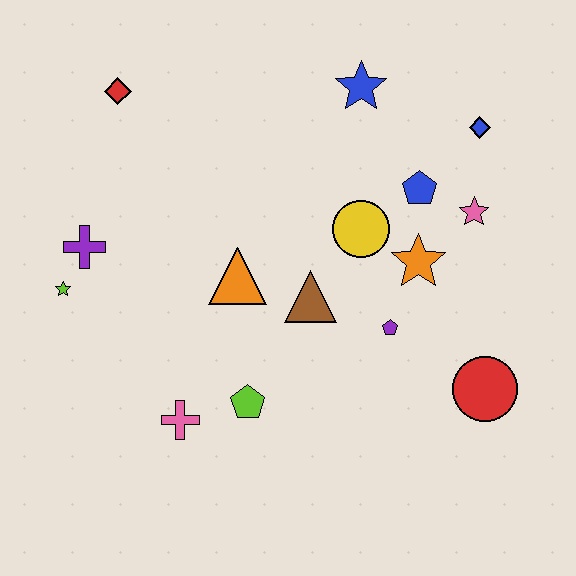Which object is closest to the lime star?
The purple cross is closest to the lime star.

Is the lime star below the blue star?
Yes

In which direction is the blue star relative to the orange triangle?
The blue star is above the orange triangle.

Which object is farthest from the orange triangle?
The blue diamond is farthest from the orange triangle.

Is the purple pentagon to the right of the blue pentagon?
No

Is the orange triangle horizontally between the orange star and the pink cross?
Yes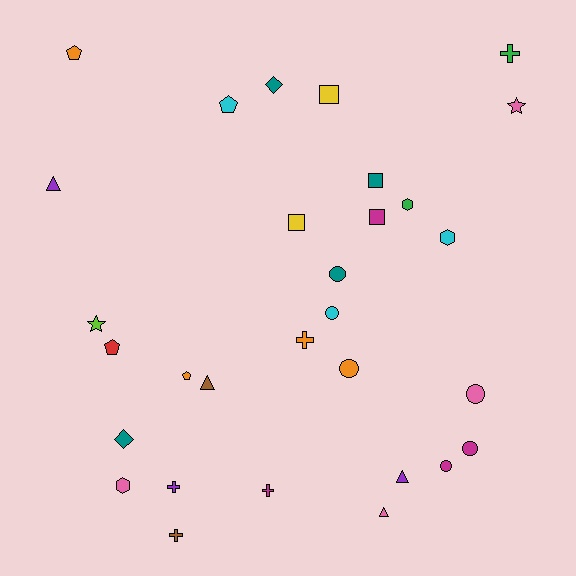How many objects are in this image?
There are 30 objects.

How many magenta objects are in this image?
There are 4 magenta objects.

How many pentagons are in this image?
There are 4 pentagons.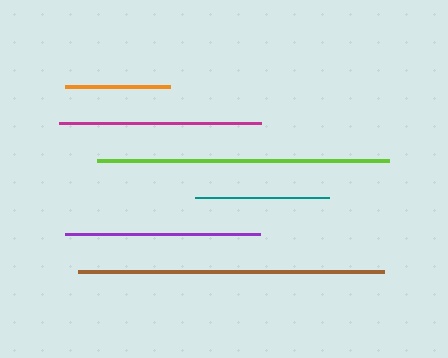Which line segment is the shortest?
The orange line is the shortest at approximately 105 pixels.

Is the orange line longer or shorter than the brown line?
The brown line is longer than the orange line.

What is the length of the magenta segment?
The magenta segment is approximately 202 pixels long.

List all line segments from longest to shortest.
From longest to shortest: brown, lime, magenta, purple, teal, orange.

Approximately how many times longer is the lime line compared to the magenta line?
The lime line is approximately 1.4 times the length of the magenta line.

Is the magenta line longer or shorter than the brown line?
The brown line is longer than the magenta line.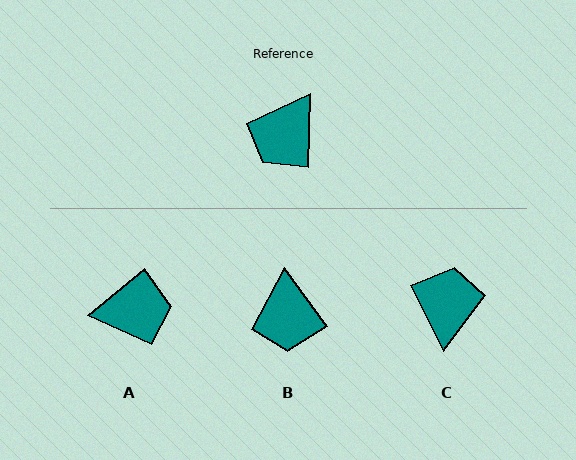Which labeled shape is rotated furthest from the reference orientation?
C, about 152 degrees away.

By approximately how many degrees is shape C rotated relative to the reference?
Approximately 152 degrees clockwise.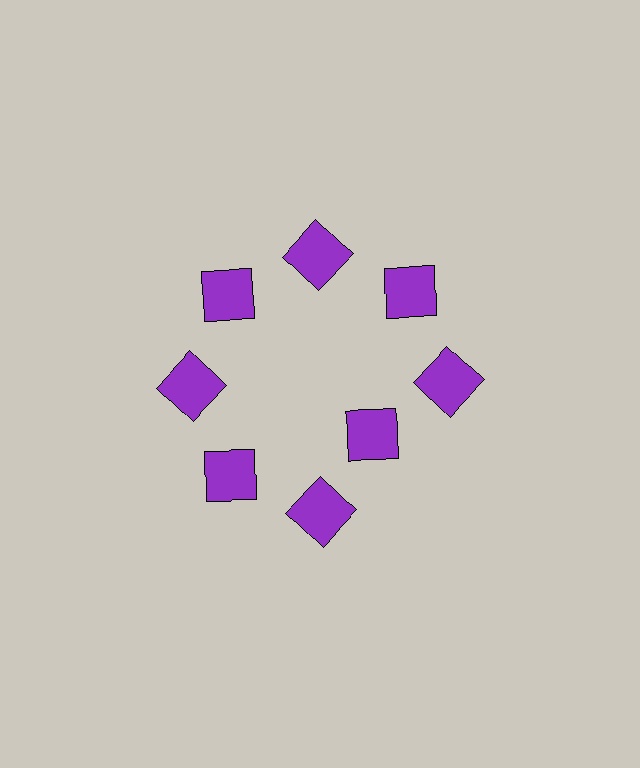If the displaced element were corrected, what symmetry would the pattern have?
It would have 8-fold rotational symmetry — the pattern would map onto itself every 45 degrees.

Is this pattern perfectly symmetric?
No. The 8 purple squares are arranged in a ring, but one element near the 4 o'clock position is pulled inward toward the center, breaking the 8-fold rotational symmetry.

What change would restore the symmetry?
The symmetry would be restored by moving it outward, back onto the ring so that all 8 squares sit at equal angles and equal distance from the center.